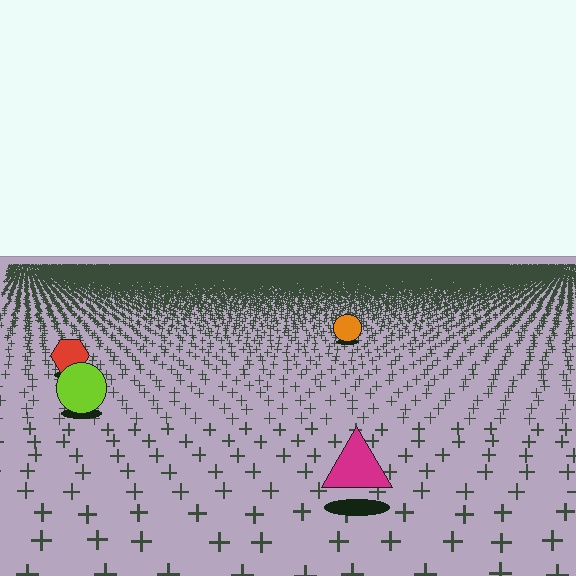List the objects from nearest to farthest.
From nearest to farthest: the magenta triangle, the lime circle, the red hexagon, the orange circle.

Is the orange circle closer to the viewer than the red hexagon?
No. The red hexagon is closer — you can tell from the texture gradient: the ground texture is coarser near it.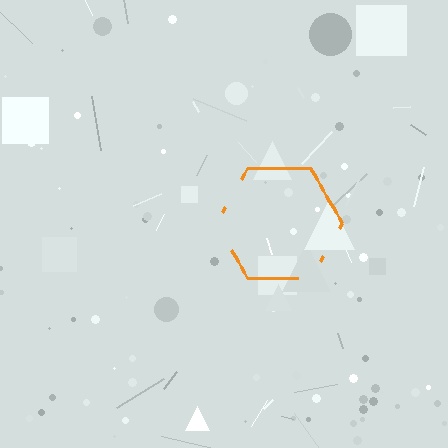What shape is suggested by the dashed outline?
The dashed outline suggests a hexagon.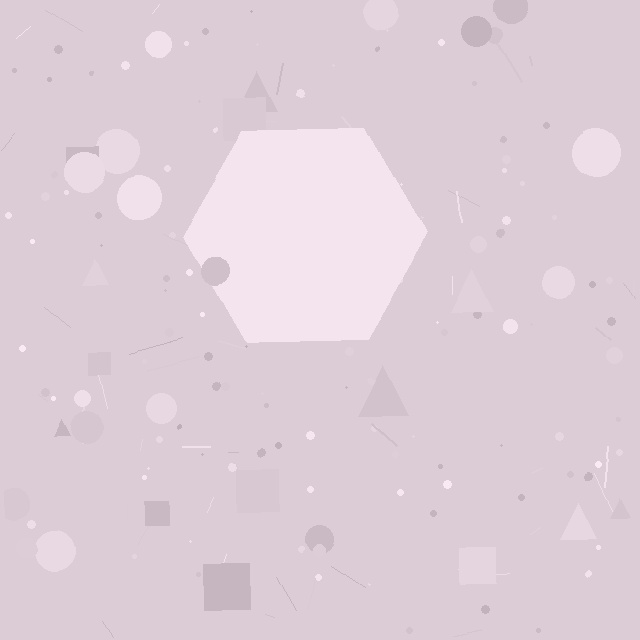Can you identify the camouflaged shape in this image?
The camouflaged shape is a hexagon.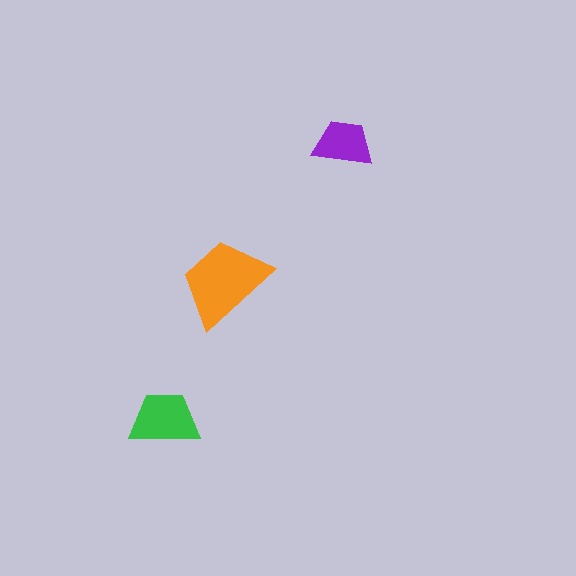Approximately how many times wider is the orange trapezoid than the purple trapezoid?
About 1.5 times wider.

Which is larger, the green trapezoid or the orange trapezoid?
The orange one.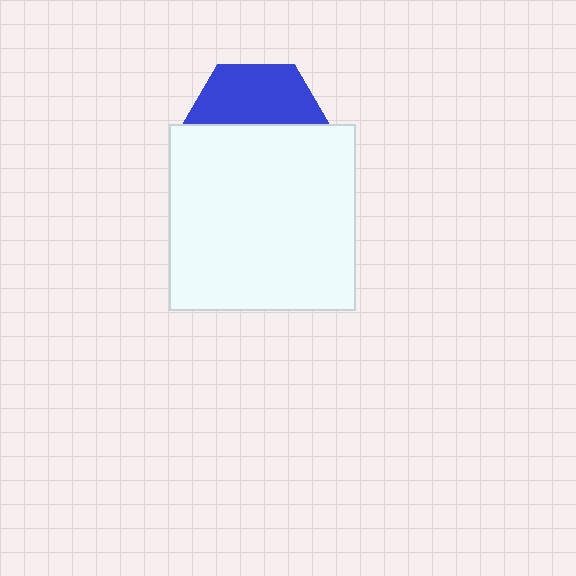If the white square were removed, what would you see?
You would see the complete blue hexagon.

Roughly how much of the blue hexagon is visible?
A small part of it is visible (roughly 42%).